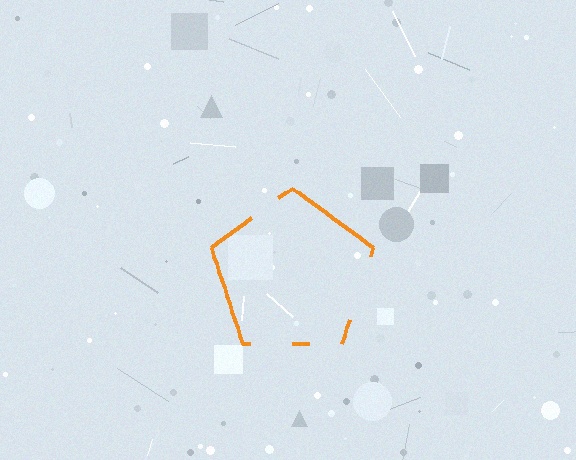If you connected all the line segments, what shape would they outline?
They would outline a pentagon.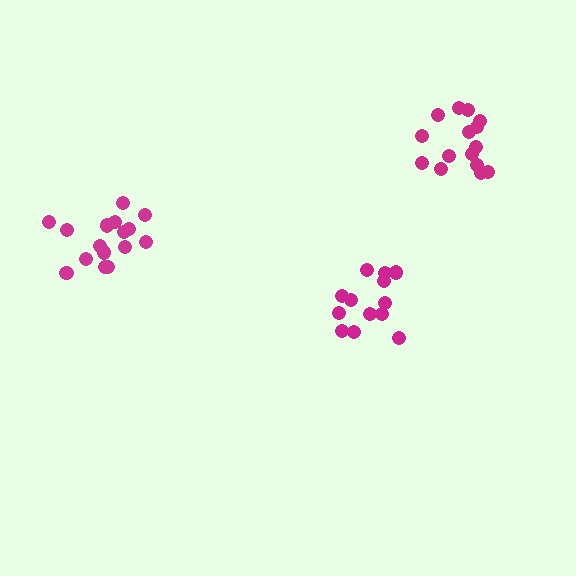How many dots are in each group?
Group 1: 13 dots, Group 2: 15 dots, Group 3: 17 dots (45 total).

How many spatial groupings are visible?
There are 3 spatial groupings.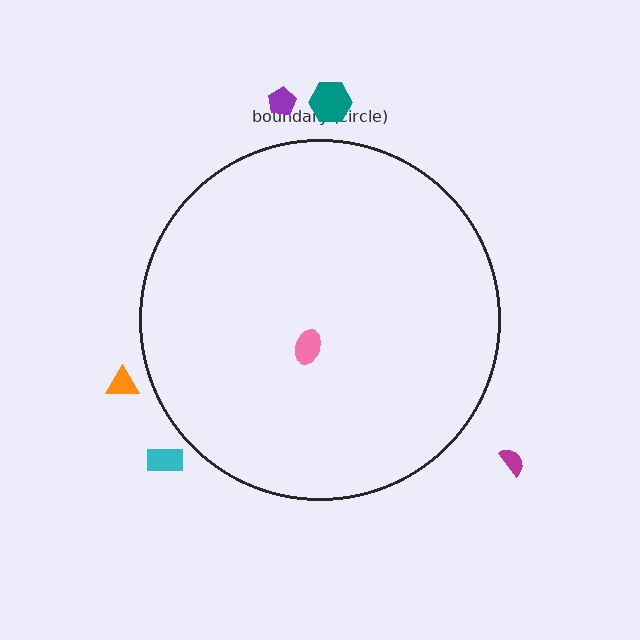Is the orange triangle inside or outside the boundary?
Outside.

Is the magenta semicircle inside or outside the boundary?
Outside.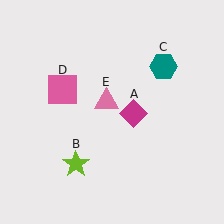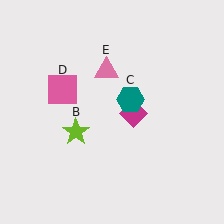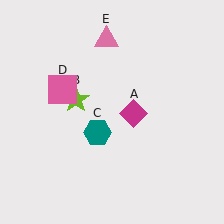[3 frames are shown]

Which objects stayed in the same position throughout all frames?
Magenta diamond (object A) and pink square (object D) remained stationary.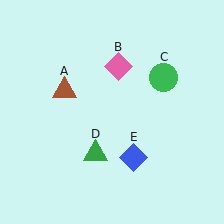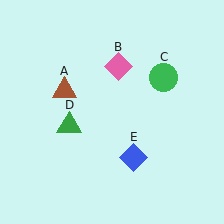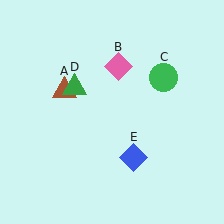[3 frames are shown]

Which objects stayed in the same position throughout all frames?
Brown triangle (object A) and pink diamond (object B) and green circle (object C) and blue diamond (object E) remained stationary.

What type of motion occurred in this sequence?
The green triangle (object D) rotated clockwise around the center of the scene.